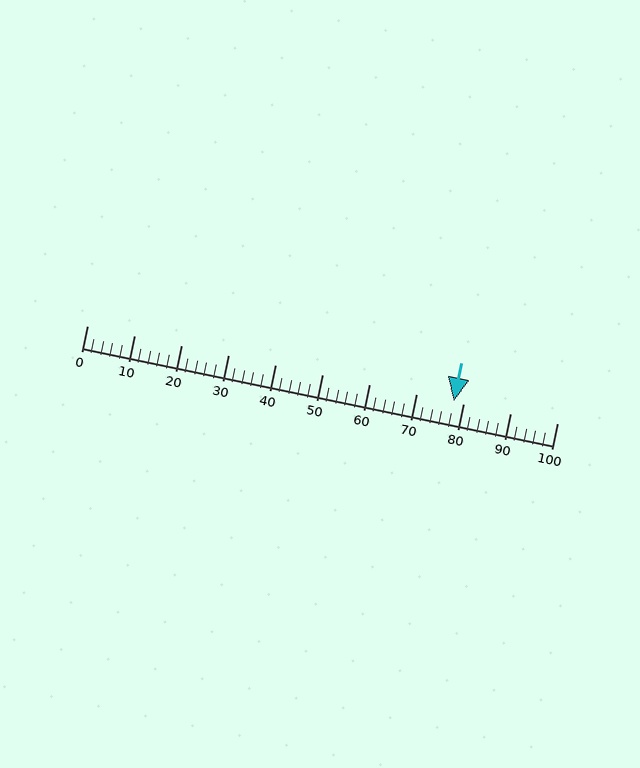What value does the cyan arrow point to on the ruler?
The cyan arrow points to approximately 78.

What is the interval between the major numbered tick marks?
The major tick marks are spaced 10 units apart.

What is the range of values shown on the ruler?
The ruler shows values from 0 to 100.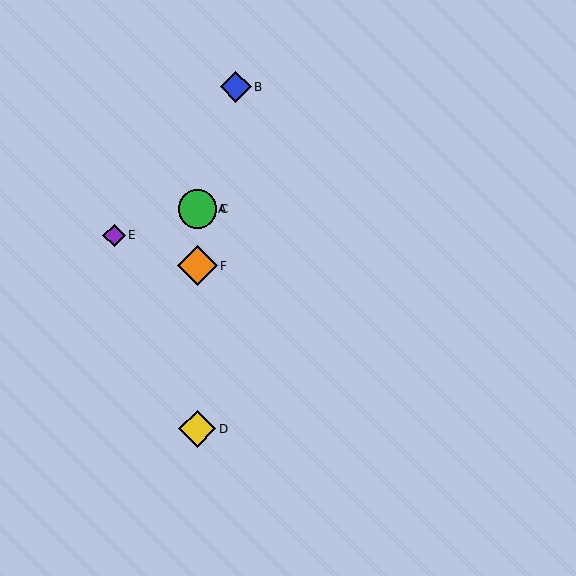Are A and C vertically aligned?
Yes, both are at x≈197.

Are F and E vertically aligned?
No, F is at x≈197 and E is at x≈114.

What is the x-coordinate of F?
Object F is at x≈197.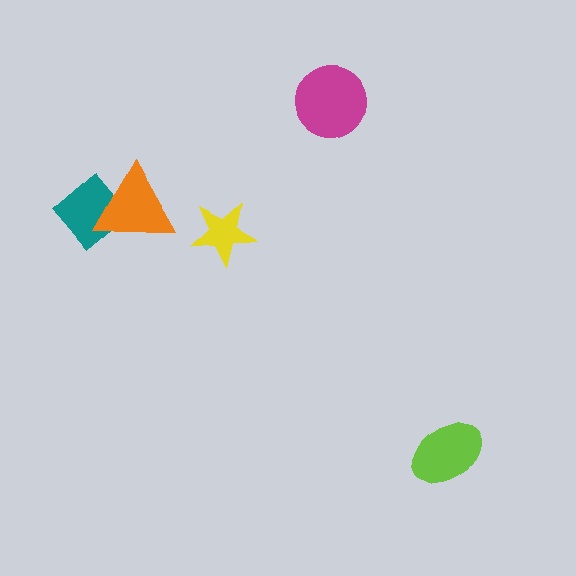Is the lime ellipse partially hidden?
No, no other shape covers it.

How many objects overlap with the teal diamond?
1 object overlaps with the teal diamond.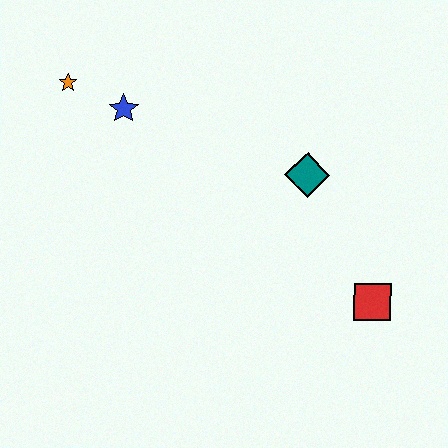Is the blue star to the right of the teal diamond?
No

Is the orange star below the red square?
No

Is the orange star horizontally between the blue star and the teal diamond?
No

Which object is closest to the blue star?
The orange star is closest to the blue star.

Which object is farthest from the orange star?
The red square is farthest from the orange star.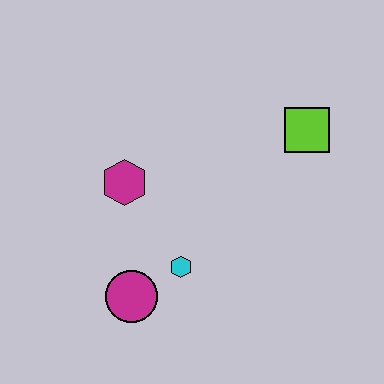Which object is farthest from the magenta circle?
The lime square is farthest from the magenta circle.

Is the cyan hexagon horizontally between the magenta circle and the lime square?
Yes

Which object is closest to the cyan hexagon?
The magenta circle is closest to the cyan hexagon.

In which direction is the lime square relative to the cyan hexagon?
The lime square is above the cyan hexagon.